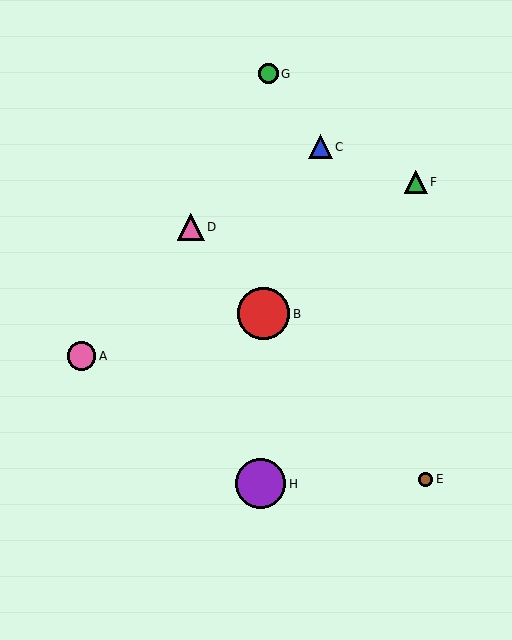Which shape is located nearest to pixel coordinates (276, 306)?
The red circle (labeled B) at (264, 314) is nearest to that location.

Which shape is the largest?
The red circle (labeled B) is the largest.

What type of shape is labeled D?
Shape D is a pink triangle.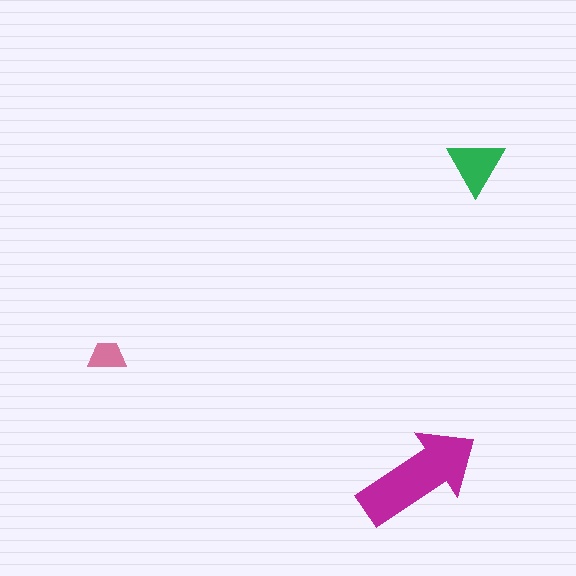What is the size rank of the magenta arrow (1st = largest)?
1st.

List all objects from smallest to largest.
The pink trapezoid, the green triangle, the magenta arrow.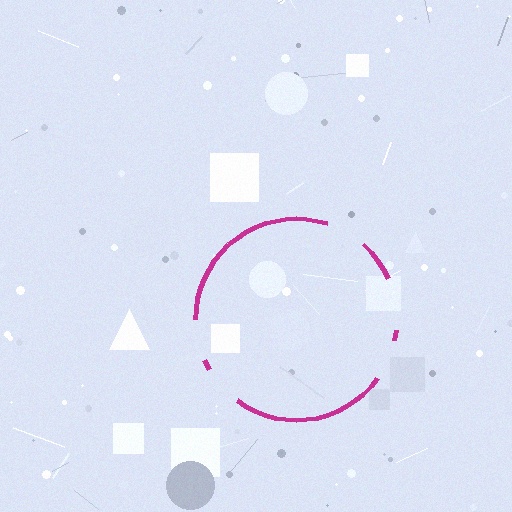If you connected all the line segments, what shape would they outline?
They would outline a circle.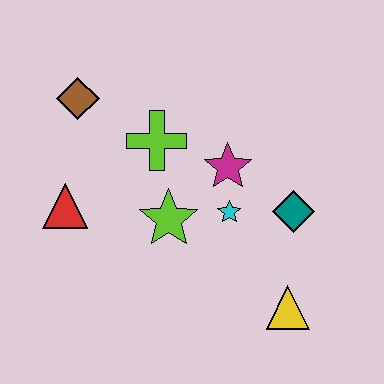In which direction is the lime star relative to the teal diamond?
The lime star is to the left of the teal diamond.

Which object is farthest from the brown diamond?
The yellow triangle is farthest from the brown diamond.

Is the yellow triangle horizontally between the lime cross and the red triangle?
No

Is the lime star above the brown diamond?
No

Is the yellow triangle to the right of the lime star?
Yes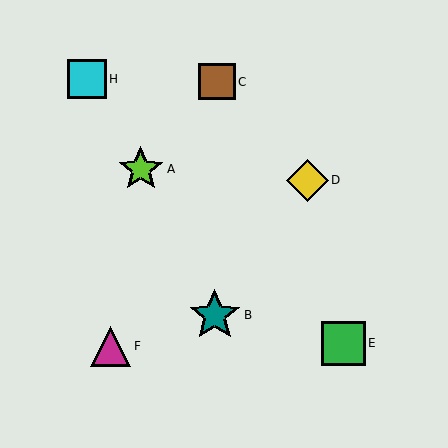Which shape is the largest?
The teal star (labeled B) is the largest.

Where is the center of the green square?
The center of the green square is at (343, 343).